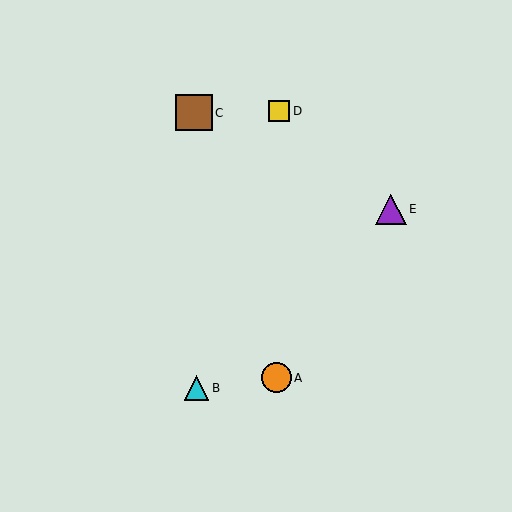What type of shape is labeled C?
Shape C is a brown square.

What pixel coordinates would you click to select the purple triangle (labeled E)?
Click at (391, 209) to select the purple triangle E.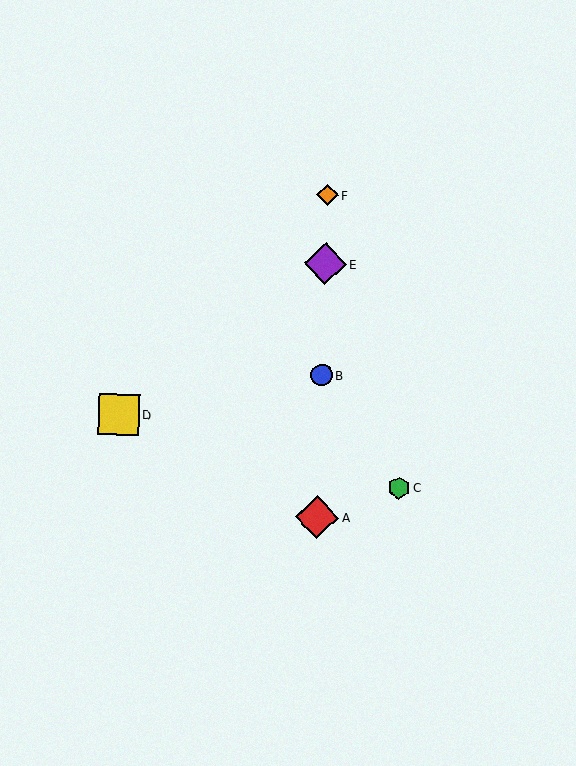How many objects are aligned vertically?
4 objects (A, B, E, F) are aligned vertically.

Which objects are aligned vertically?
Objects A, B, E, F are aligned vertically.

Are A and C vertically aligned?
No, A is at x≈317 and C is at x≈399.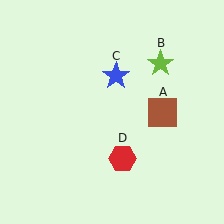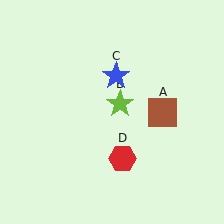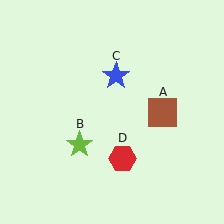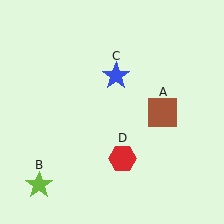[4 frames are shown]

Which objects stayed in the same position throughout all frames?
Brown square (object A) and blue star (object C) and red hexagon (object D) remained stationary.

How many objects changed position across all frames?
1 object changed position: lime star (object B).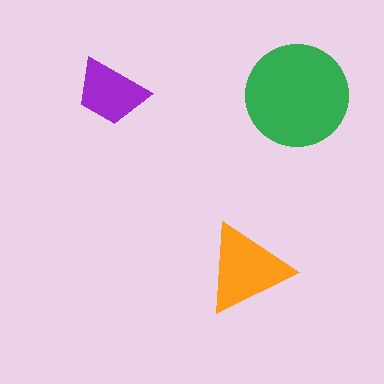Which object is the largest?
The green circle.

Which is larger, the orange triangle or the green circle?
The green circle.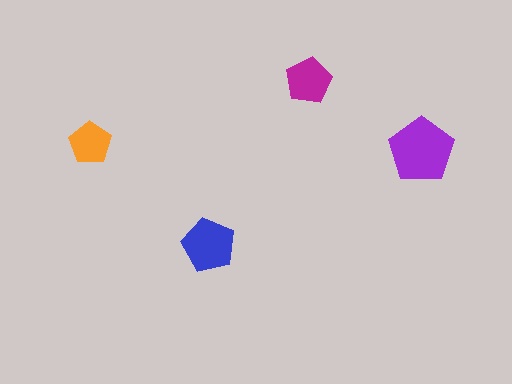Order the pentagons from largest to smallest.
the purple one, the blue one, the magenta one, the orange one.